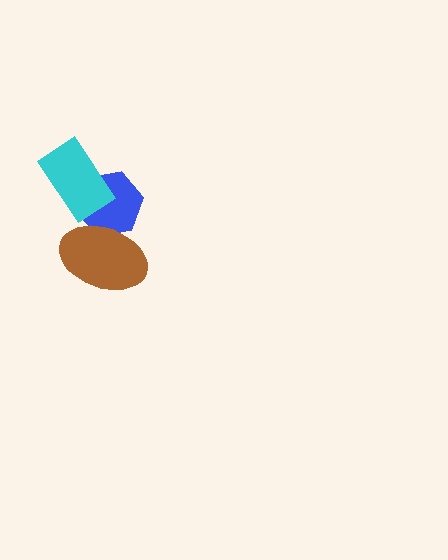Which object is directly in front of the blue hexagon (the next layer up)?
The cyan rectangle is directly in front of the blue hexagon.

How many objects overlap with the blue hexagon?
2 objects overlap with the blue hexagon.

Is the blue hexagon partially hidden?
Yes, it is partially covered by another shape.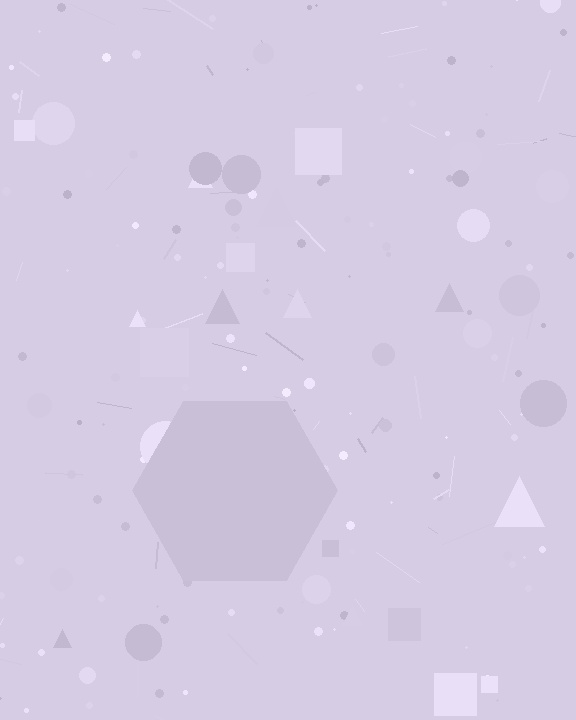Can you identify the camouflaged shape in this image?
The camouflaged shape is a hexagon.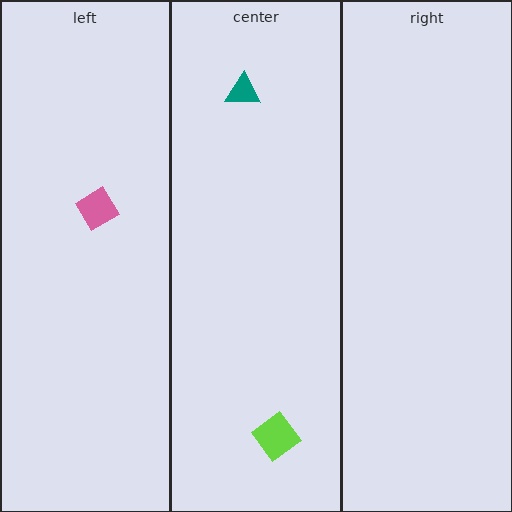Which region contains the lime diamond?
The center region.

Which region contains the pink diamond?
The left region.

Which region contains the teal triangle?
The center region.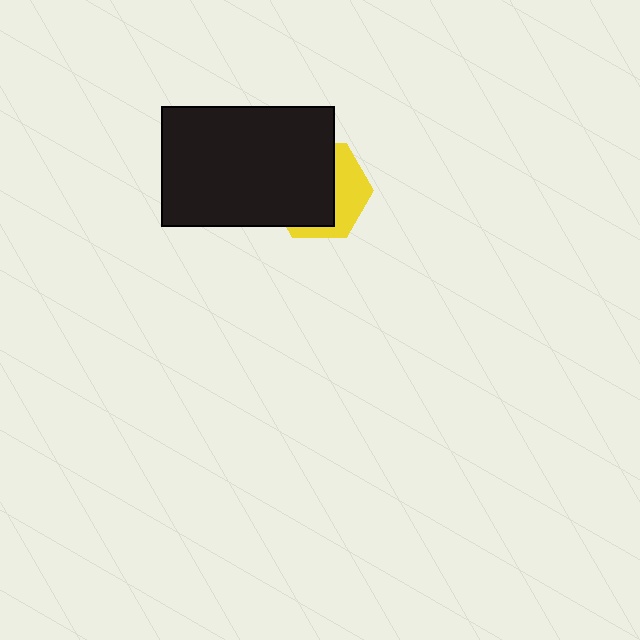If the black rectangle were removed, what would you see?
You would see the complete yellow hexagon.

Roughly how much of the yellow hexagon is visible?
A small part of it is visible (roughly 37%).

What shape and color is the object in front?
The object in front is a black rectangle.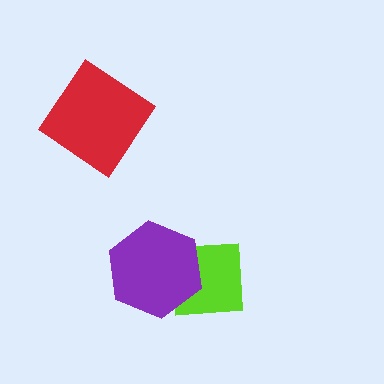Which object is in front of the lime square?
The purple hexagon is in front of the lime square.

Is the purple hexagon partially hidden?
No, no other shape covers it.